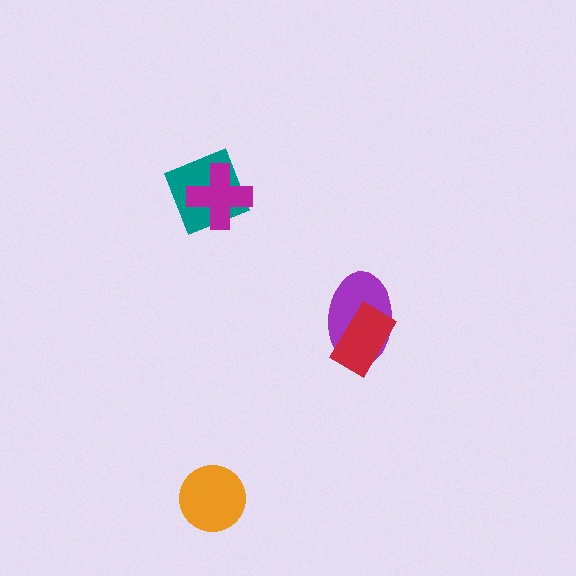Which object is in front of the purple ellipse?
The red rectangle is in front of the purple ellipse.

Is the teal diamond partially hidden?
Yes, it is partially covered by another shape.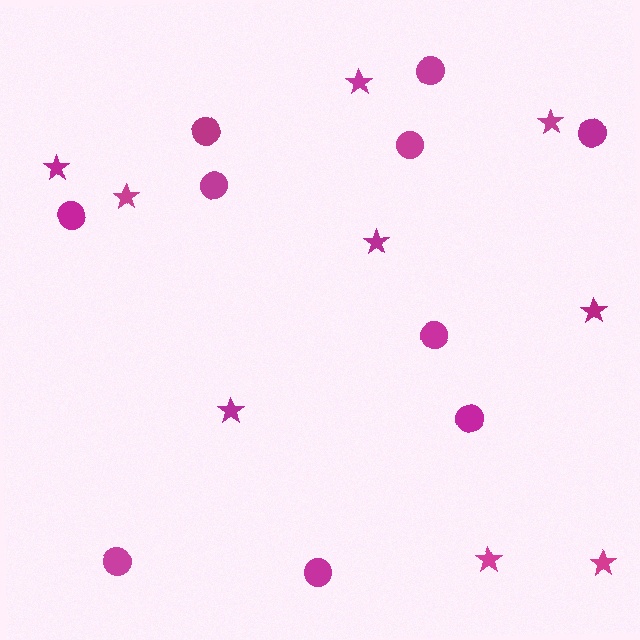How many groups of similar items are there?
There are 2 groups: one group of stars (9) and one group of circles (10).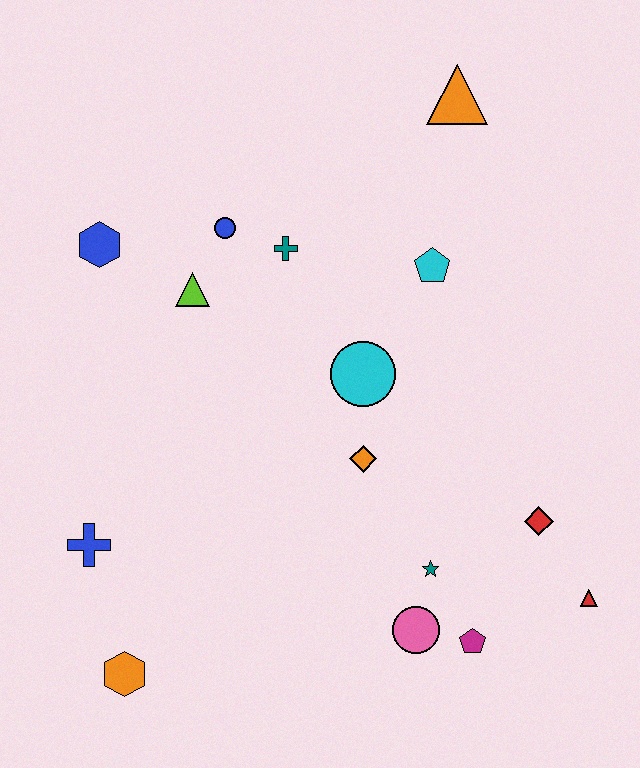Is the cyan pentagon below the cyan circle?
No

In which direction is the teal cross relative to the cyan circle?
The teal cross is above the cyan circle.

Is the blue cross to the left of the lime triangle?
Yes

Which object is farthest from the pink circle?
The orange triangle is farthest from the pink circle.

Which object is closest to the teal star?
The pink circle is closest to the teal star.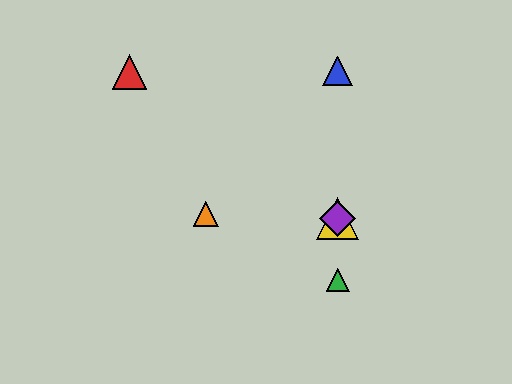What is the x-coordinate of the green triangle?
The green triangle is at x≈338.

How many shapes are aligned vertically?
4 shapes (the blue triangle, the green triangle, the yellow triangle, the purple diamond) are aligned vertically.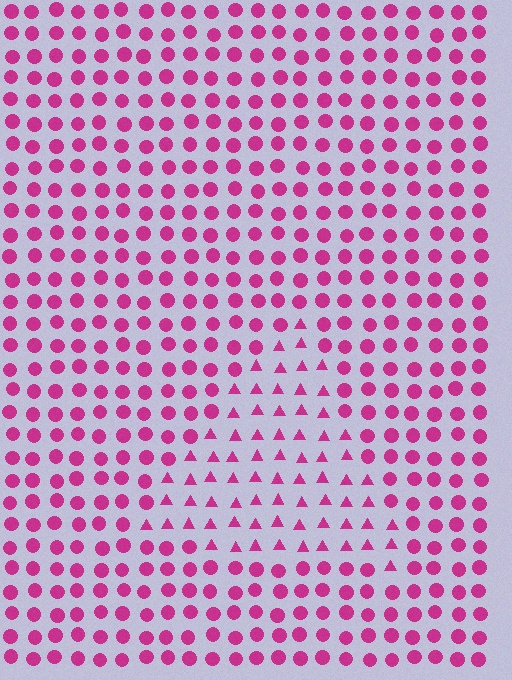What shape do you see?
I see a triangle.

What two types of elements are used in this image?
The image uses triangles inside the triangle region and circles outside it.